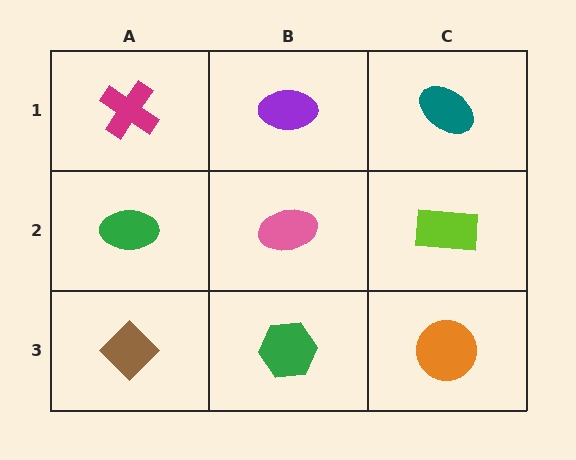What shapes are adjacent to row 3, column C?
A lime rectangle (row 2, column C), a green hexagon (row 3, column B).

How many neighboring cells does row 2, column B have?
4.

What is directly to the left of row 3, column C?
A green hexagon.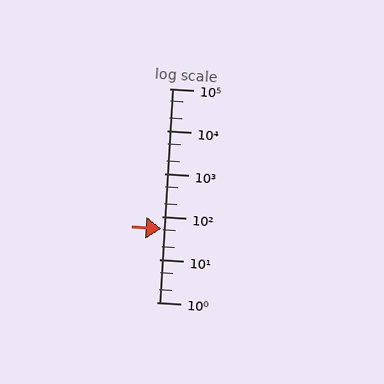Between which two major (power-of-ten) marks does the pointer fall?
The pointer is between 10 and 100.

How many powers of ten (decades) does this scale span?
The scale spans 5 decades, from 1 to 100000.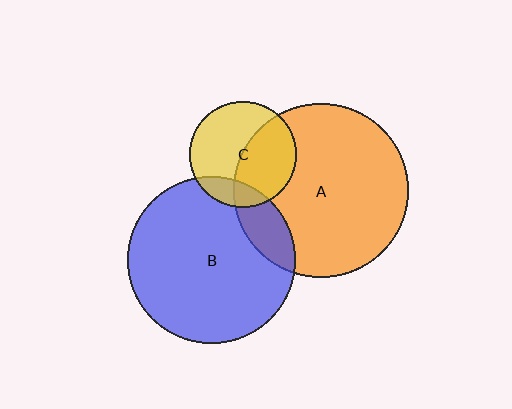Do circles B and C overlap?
Yes.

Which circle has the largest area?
Circle A (orange).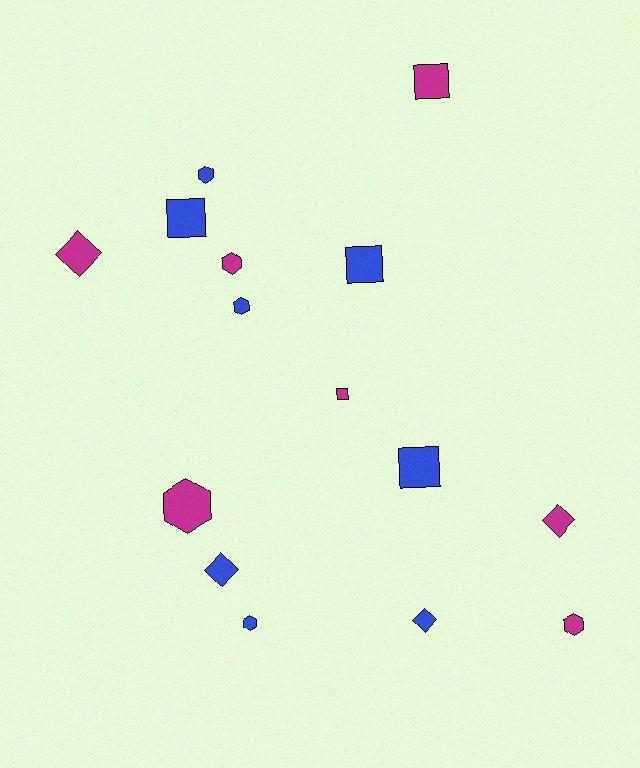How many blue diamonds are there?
There are 2 blue diamonds.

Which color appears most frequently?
Blue, with 8 objects.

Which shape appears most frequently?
Hexagon, with 6 objects.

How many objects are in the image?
There are 15 objects.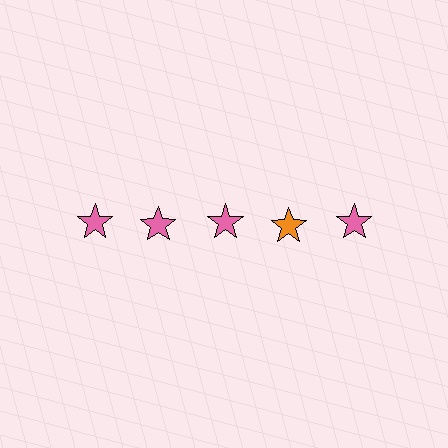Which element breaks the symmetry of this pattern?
The orange star in the top row, second from right column breaks the symmetry. All other shapes are pink stars.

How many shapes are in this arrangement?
There are 5 shapes arranged in a grid pattern.